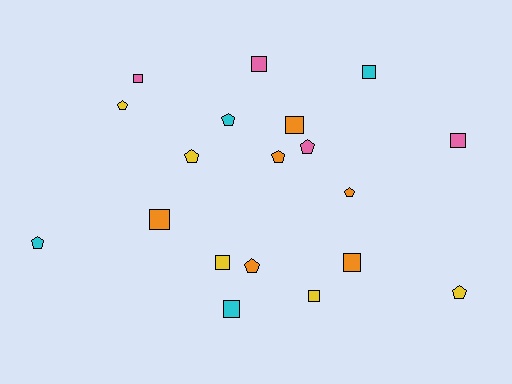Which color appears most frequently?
Orange, with 6 objects.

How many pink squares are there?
There are 3 pink squares.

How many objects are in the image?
There are 19 objects.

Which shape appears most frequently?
Square, with 10 objects.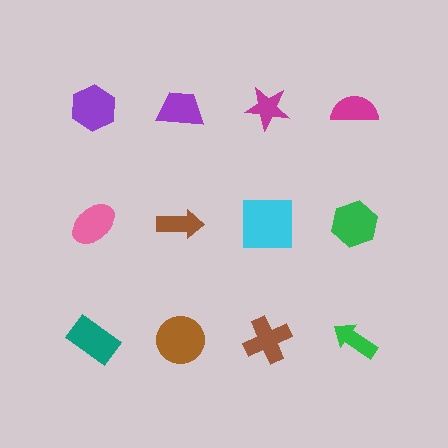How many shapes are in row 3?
4 shapes.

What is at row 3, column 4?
A green arrow.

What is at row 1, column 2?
A purple trapezoid.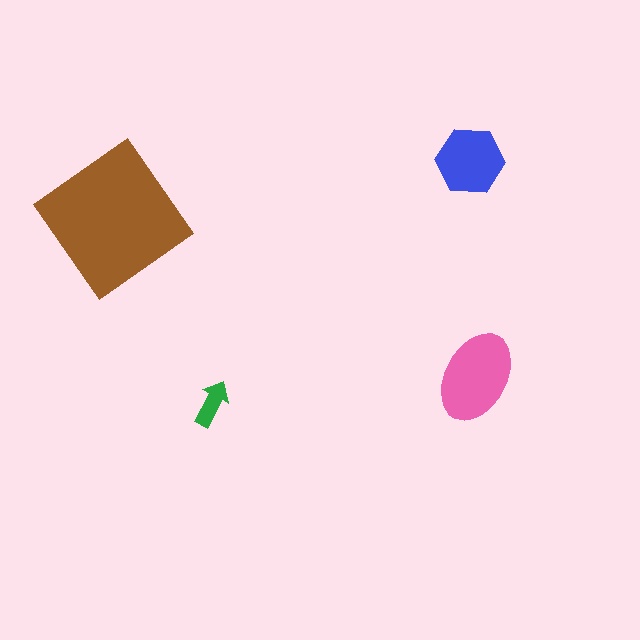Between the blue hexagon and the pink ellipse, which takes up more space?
The pink ellipse.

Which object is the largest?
The brown diamond.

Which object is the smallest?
The green arrow.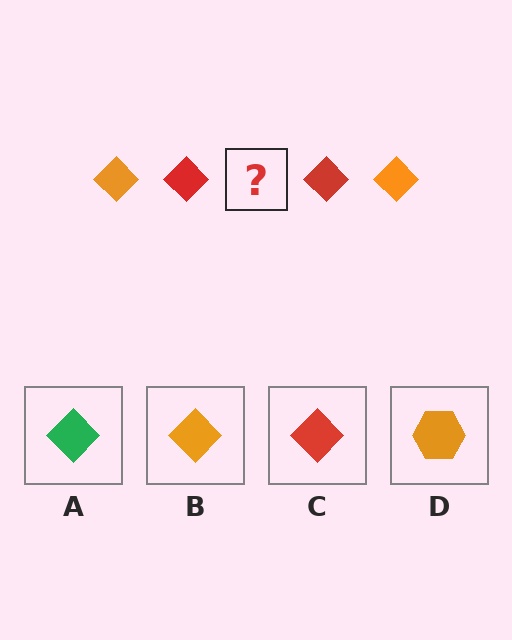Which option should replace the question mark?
Option B.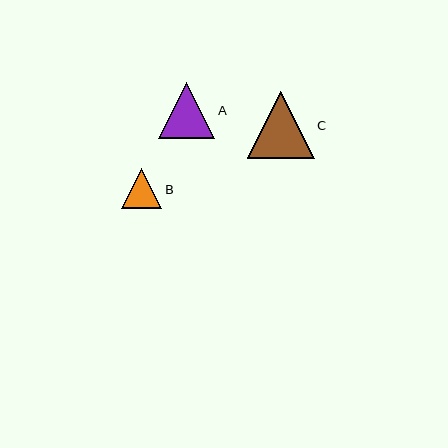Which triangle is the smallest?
Triangle B is the smallest with a size of approximately 40 pixels.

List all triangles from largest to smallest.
From largest to smallest: C, A, B.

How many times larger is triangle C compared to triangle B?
Triangle C is approximately 1.7 times the size of triangle B.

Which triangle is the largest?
Triangle C is the largest with a size of approximately 67 pixels.